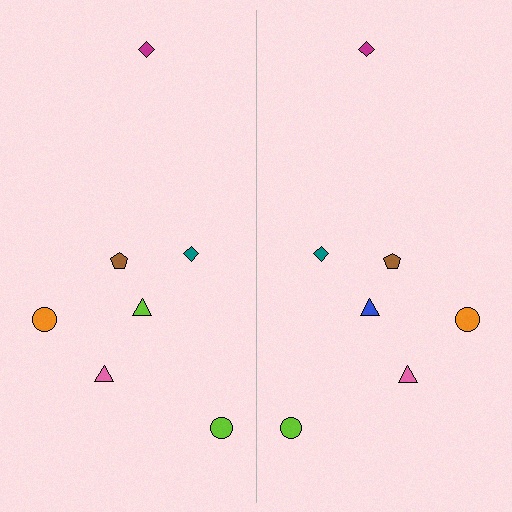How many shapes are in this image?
There are 14 shapes in this image.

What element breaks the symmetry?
The blue triangle on the right side breaks the symmetry — its mirror counterpart is lime.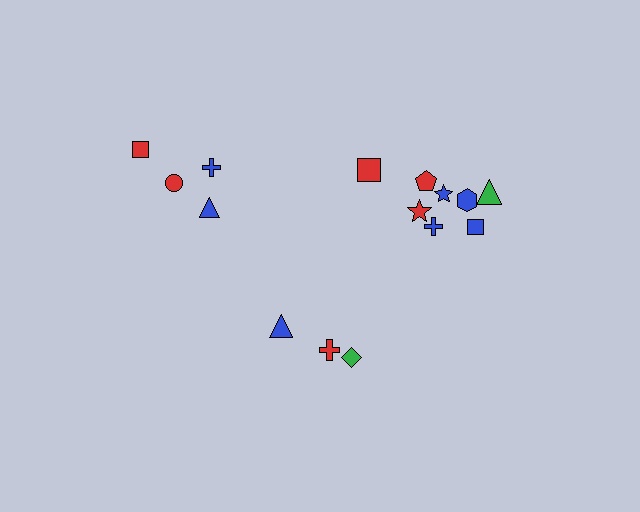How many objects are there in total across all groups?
There are 15 objects.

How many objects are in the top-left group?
There are 4 objects.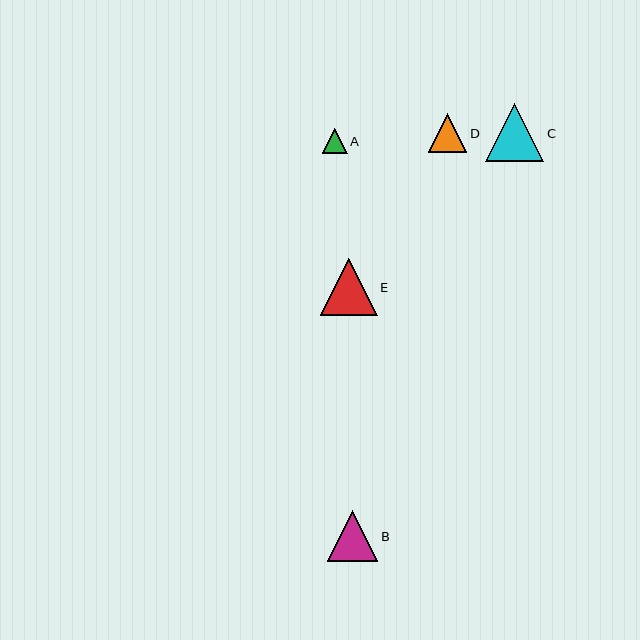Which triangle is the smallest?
Triangle A is the smallest with a size of approximately 25 pixels.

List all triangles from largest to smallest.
From largest to smallest: C, E, B, D, A.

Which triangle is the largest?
Triangle C is the largest with a size of approximately 58 pixels.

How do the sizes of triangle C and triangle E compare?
Triangle C and triangle E are approximately the same size.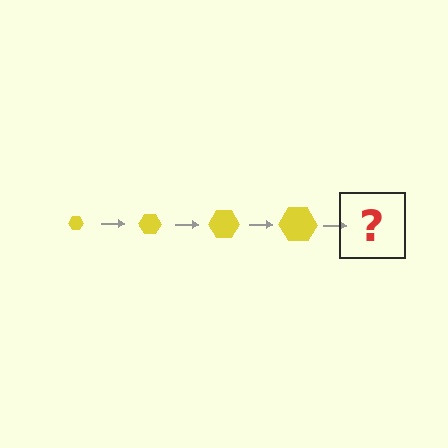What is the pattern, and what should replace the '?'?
The pattern is that the hexagon gets progressively larger each step. The '?' should be a yellow hexagon, larger than the previous one.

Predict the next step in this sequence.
The next step is a yellow hexagon, larger than the previous one.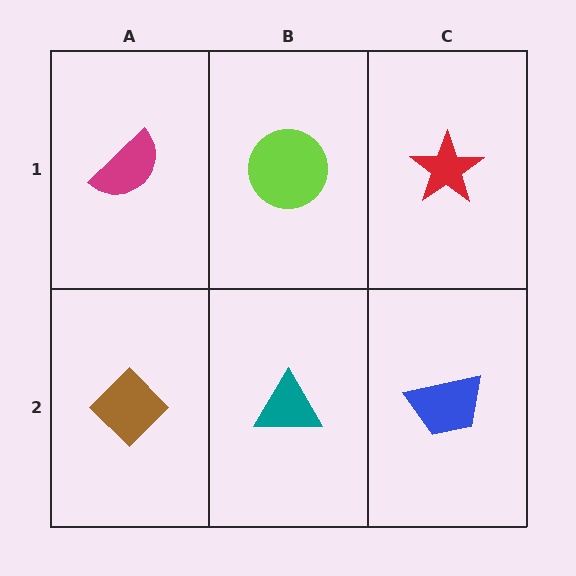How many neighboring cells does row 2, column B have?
3.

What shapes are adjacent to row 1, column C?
A blue trapezoid (row 2, column C), a lime circle (row 1, column B).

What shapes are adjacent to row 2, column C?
A red star (row 1, column C), a teal triangle (row 2, column B).